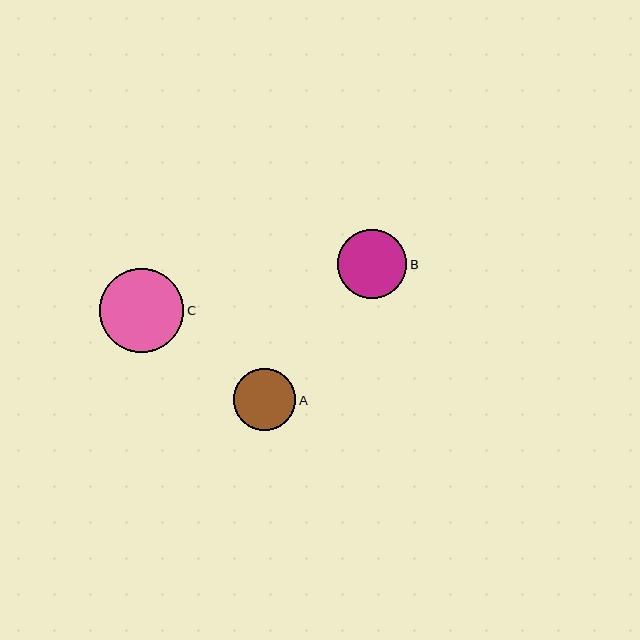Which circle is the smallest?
Circle A is the smallest with a size of approximately 62 pixels.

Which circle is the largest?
Circle C is the largest with a size of approximately 84 pixels.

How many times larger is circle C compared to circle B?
Circle C is approximately 1.2 times the size of circle B.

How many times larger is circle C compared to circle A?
Circle C is approximately 1.4 times the size of circle A.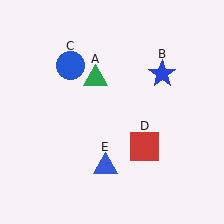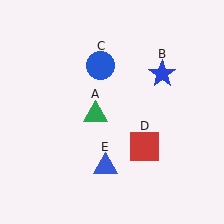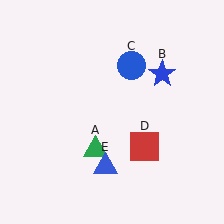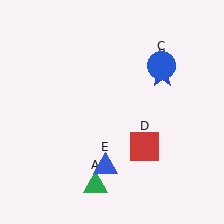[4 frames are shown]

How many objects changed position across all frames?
2 objects changed position: green triangle (object A), blue circle (object C).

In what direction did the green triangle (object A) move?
The green triangle (object A) moved down.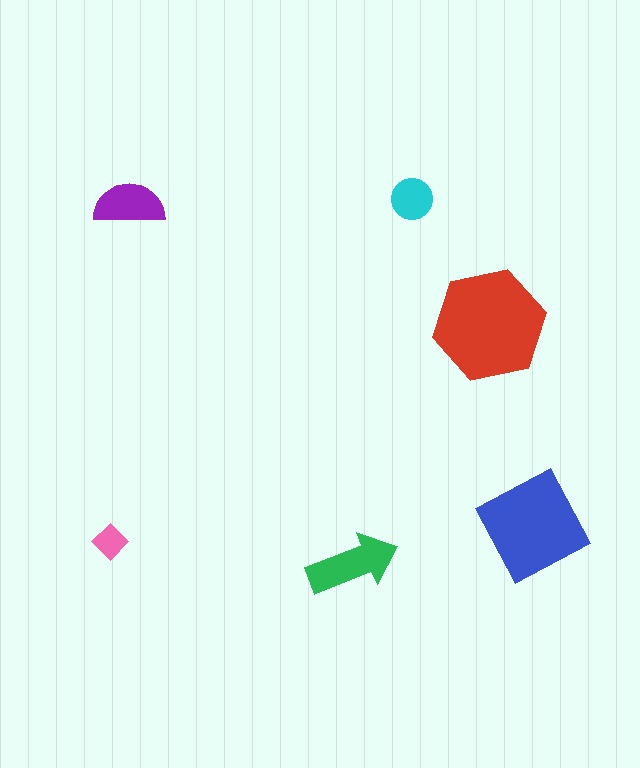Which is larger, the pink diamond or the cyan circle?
The cyan circle.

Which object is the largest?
The red hexagon.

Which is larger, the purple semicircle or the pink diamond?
The purple semicircle.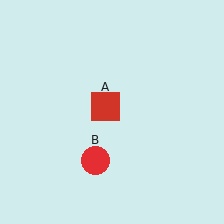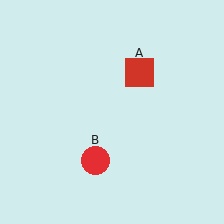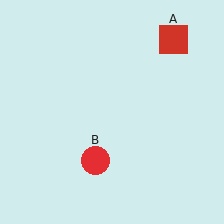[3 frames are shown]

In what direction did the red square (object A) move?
The red square (object A) moved up and to the right.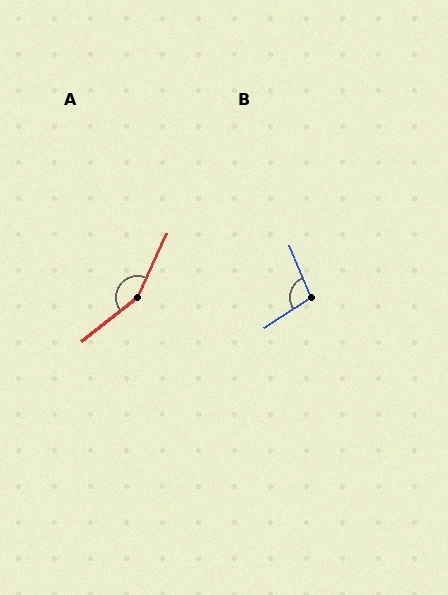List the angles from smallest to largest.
B (101°), A (153°).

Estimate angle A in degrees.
Approximately 153 degrees.